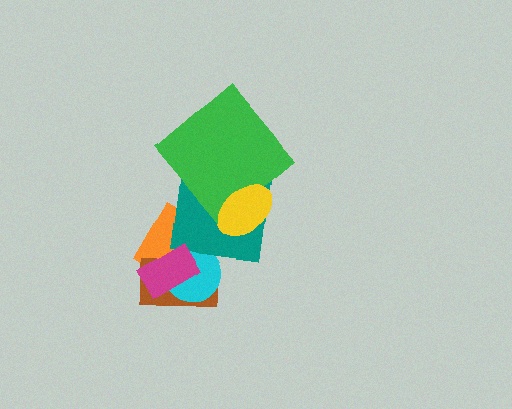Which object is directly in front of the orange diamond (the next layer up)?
The brown rectangle is directly in front of the orange diamond.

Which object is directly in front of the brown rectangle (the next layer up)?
The cyan circle is directly in front of the brown rectangle.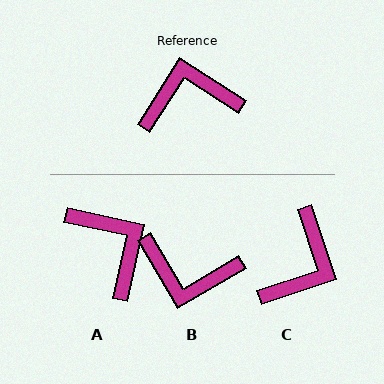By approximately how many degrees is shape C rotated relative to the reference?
Approximately 129 degrees clockwise.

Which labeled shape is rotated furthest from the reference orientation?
B, about 153 degrees away.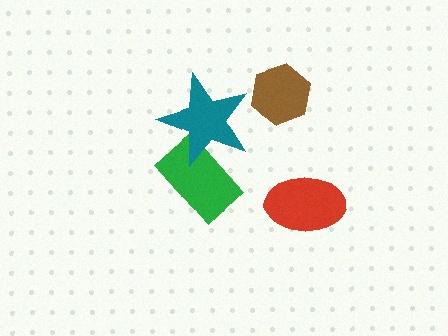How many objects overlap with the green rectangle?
1 object overlaps with the green rectangle.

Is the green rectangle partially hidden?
Yes, it is partially covered by another shape.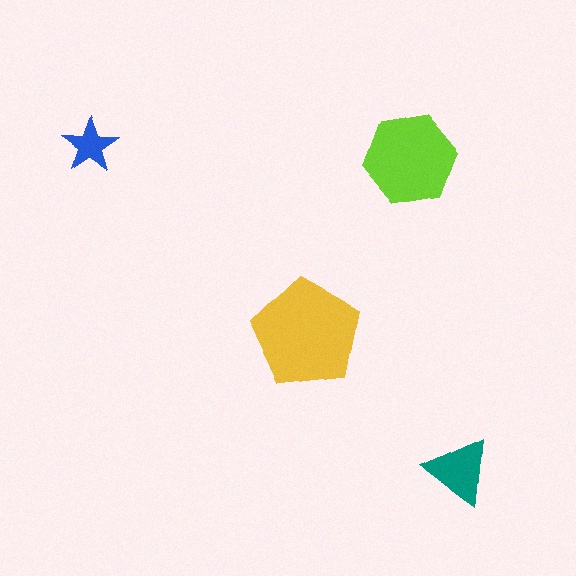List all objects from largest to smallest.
The yellow pentagon, the lime hexagon, the teal triangle, the blue star.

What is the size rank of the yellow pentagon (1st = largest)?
1st.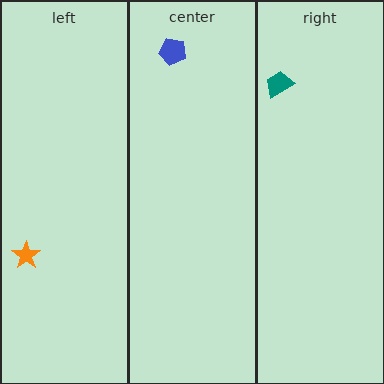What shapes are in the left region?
The orange star.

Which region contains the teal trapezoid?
The right region.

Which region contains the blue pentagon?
The center region.